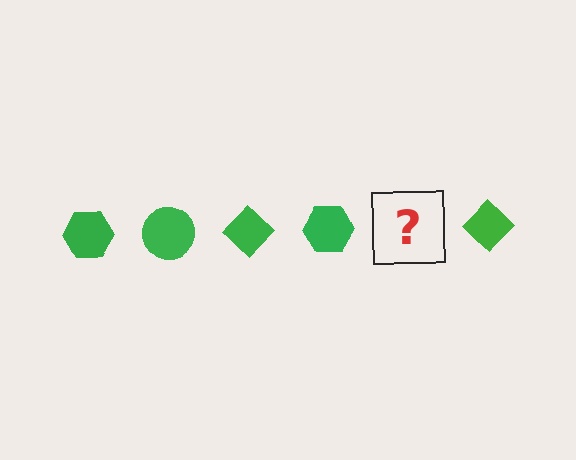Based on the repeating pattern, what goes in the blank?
The blank should be a green circle.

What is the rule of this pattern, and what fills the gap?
The rule is that the pattern cycles through hexagon, circle, diamond shapes in green. The gap should be filled with a green circle.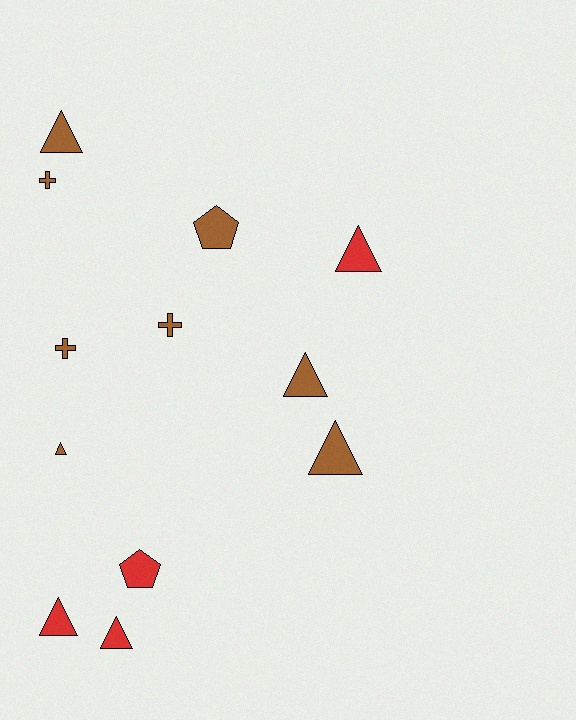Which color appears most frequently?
Brown, with 8 objects.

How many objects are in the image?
There are 12 objects.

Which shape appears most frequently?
Triangle, with 7 objects.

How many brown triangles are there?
There are 4 brown triangles.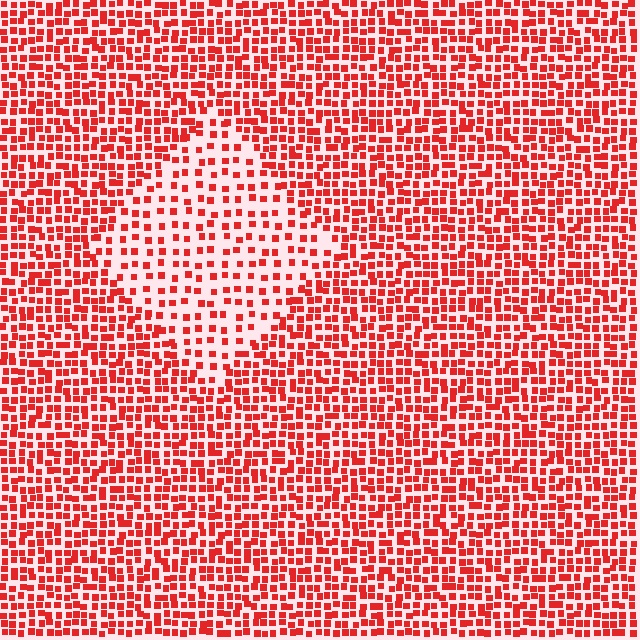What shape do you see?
I see a diamond.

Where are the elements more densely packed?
The elements are more densely packed outside the diamond boundary.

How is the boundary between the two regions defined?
The boundary is defined by a change in element density (approximately 2.1x ratio). All elements are the same color, size, and shape.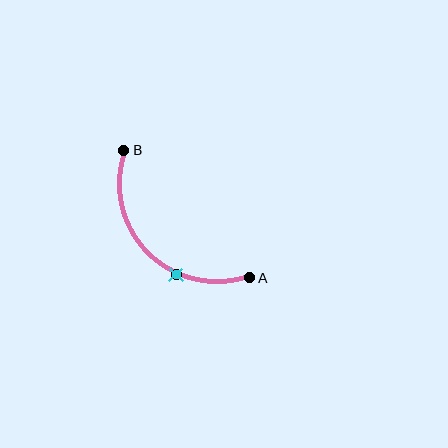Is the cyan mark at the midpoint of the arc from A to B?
No. The cyan mark lies on the arc but is closer to endpoint A. The arc midpoint would be at the point on the curve equidistant along the arc from both A and B.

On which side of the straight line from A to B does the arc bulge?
The arc bulges below and to the left of the straight line connecting A and B.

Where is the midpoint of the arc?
The arc midpoint is the point on the curve farthest from the straight line joining A and B. It sits below and to the left of that line.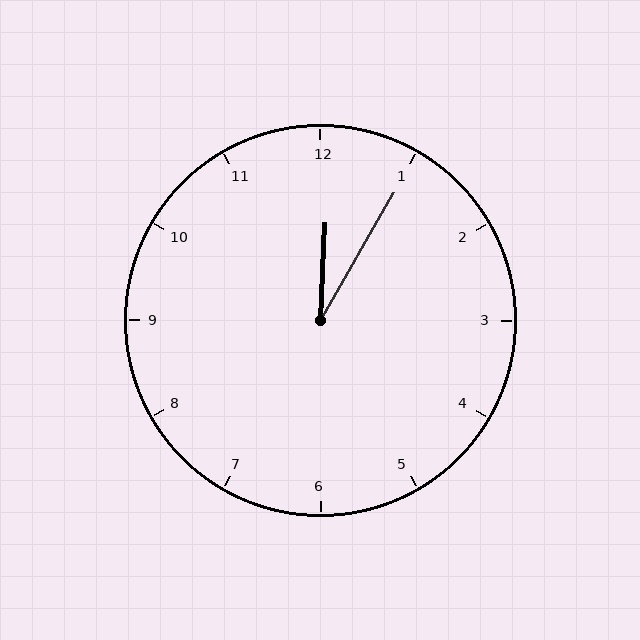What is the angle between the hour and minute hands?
Approximately 28 degrees.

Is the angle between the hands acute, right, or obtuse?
It is acute.